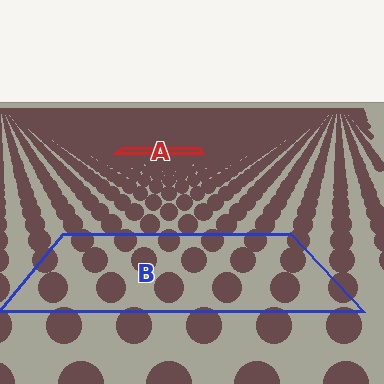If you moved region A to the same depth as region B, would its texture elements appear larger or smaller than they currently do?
They would appear larger. At a closer depth, the same texture elements are projected at a bigger on-screen size.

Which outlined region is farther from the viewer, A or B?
Region A is farther from the viewer — the texture elements inside it appear smaller and more densely packed.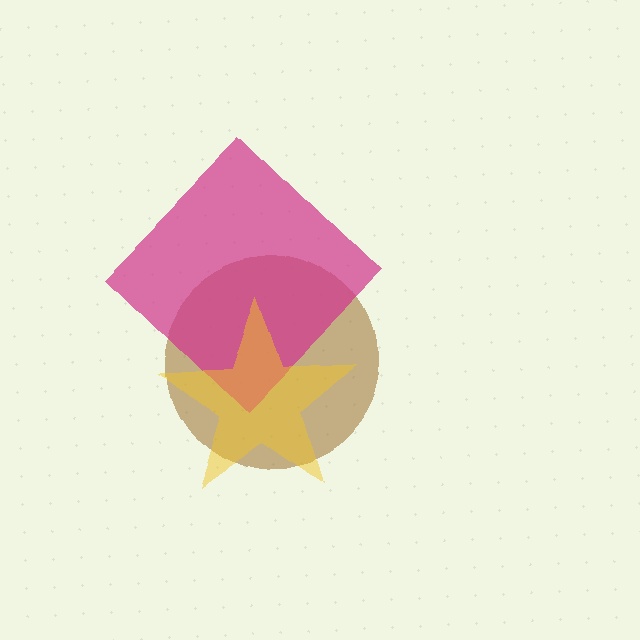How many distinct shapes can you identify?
There are 3 distinct shapes: a brown circle, a magenta diamond, a yellow star.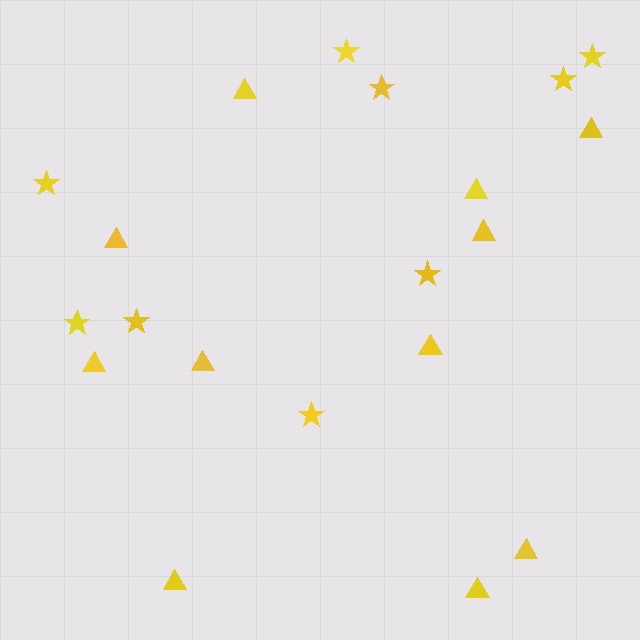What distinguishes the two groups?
There are 2 groups: one group of triangles (11) and one group of stars (9).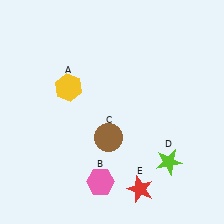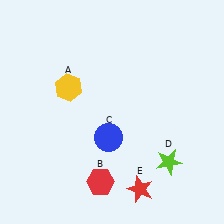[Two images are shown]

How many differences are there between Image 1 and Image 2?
There are 2 differences between the two images.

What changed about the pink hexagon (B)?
In Image 1, B is pink. In Image 2, it changed to red.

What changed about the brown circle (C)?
In Image 1, C is brown. In Image 2, it changed to blue.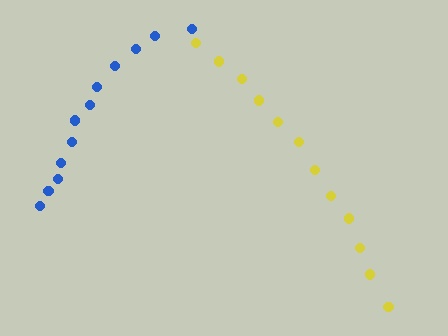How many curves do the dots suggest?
There are 2 distinct paths.